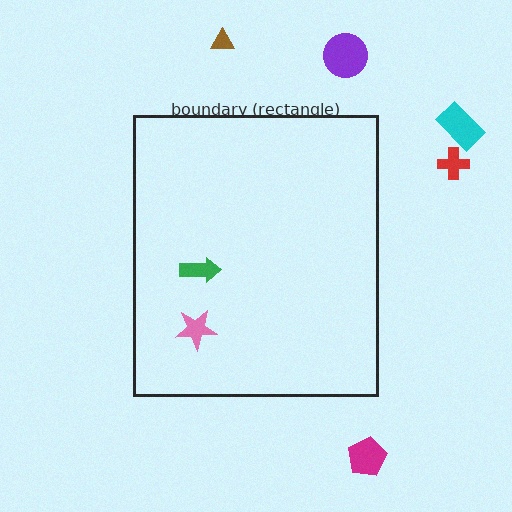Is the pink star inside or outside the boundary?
Inside.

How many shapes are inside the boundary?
2 inside, 5 outside.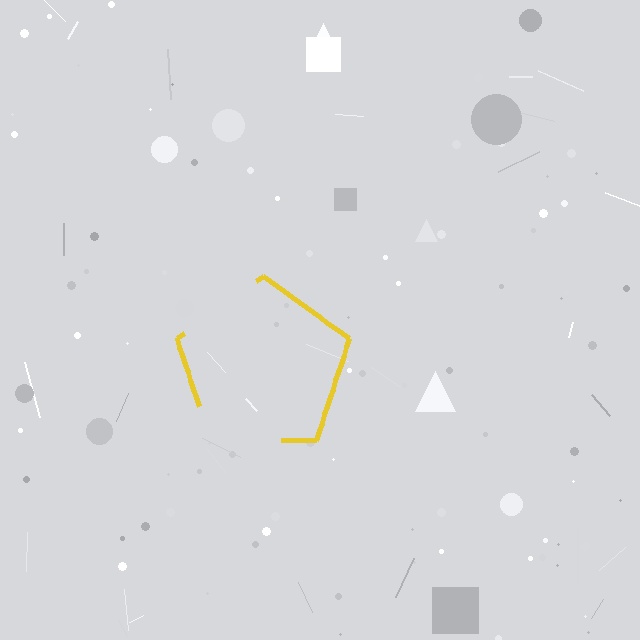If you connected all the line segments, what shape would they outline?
They would outline a pentagon.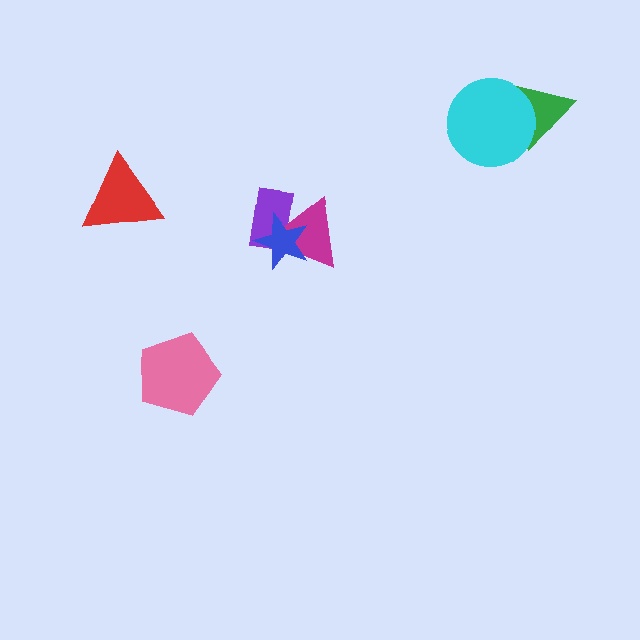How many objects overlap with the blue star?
2 objects overlap with the blue star.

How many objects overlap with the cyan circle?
1 object overlaps with the cyan circle.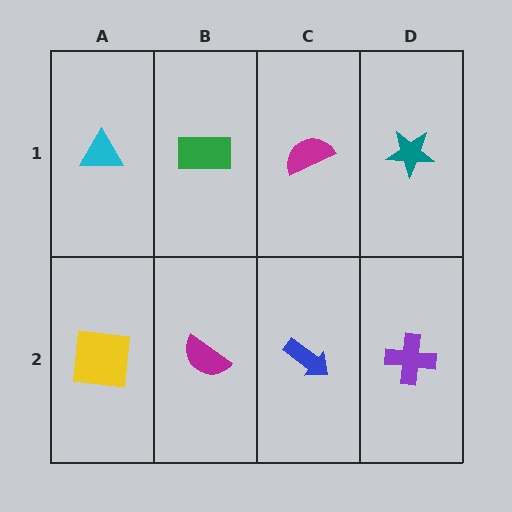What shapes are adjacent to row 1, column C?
A blue arrow (row 2, column C), a green rectangle (row 1, column B), a teal star (row 1, column D).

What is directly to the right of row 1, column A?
A green rectangle.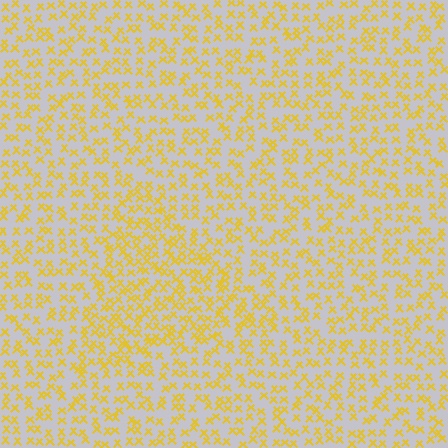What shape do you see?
I see a triangle.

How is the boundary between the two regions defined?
The boundary is defined by a change in element density (approximately 1.6x ratio). All elements are the same color, size, and shape.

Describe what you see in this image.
The image contains small yellow elements arranged at two different densities. A triangle-shaped region is visible where the elements are more densely packed than the surrounding area.